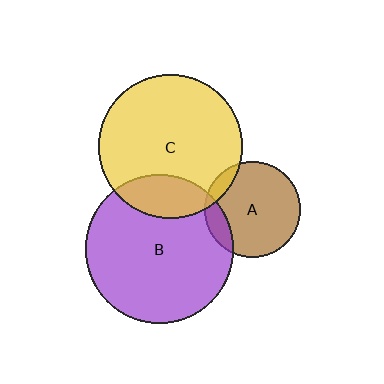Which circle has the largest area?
Circle B (purple).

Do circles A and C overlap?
Yes.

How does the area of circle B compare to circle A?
Approximately 2.4 times.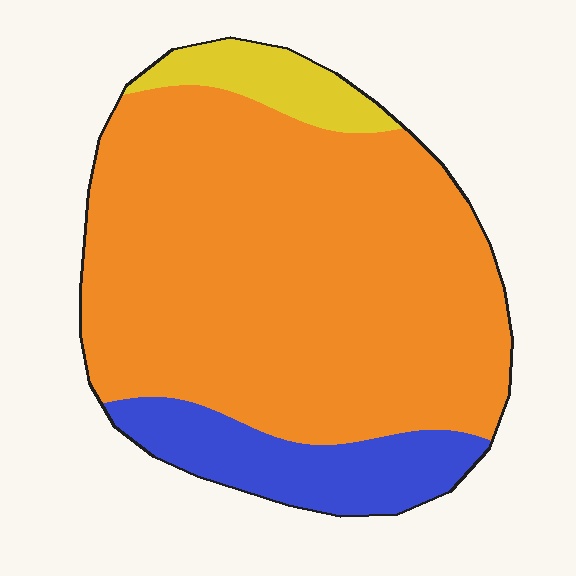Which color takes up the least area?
Yellow, at roughly 10%.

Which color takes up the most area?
Orange, at roughly 75%.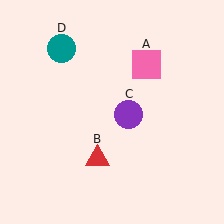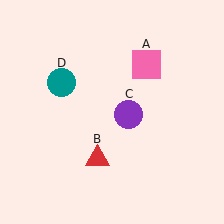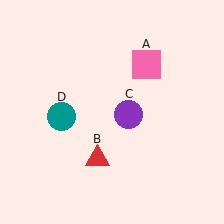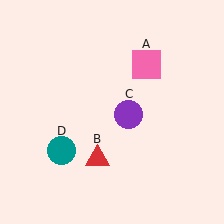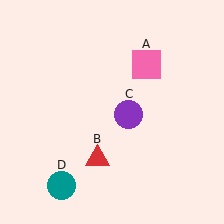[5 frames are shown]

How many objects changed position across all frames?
1 object changed position: teal circle (object D).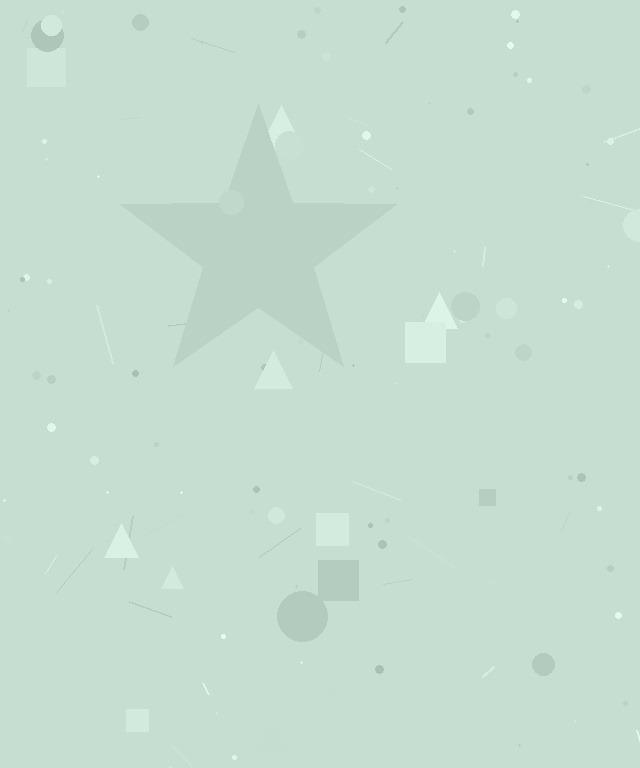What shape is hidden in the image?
A star is hidden in the image.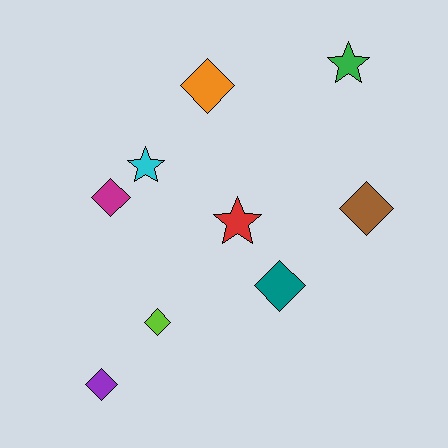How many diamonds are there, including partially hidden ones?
There are 6 diamonds.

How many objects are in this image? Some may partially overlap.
There are 9 objects.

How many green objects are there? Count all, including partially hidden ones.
There is 1 green object.